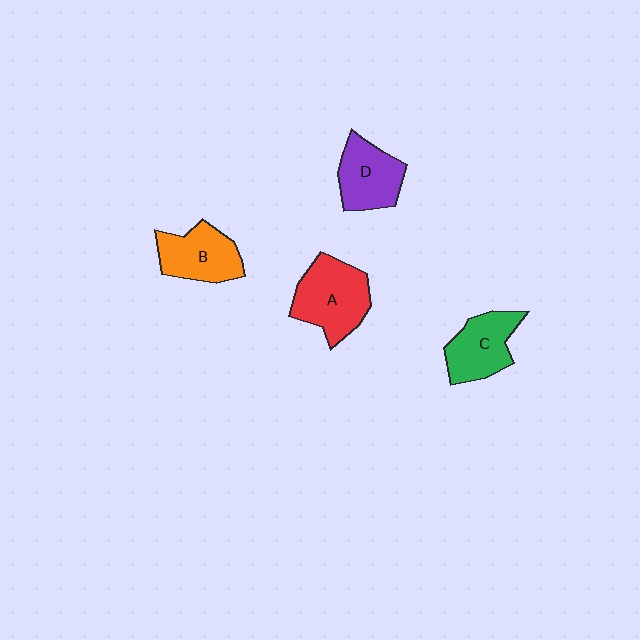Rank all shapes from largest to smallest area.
From largest to smallest: A (red), B (orange), C (green), D (purple).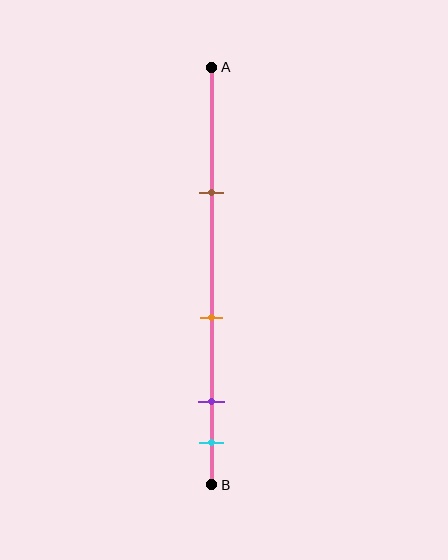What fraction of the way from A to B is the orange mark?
The orange mark is approximately 60% (0.6) of the way from A to B.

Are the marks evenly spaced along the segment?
No, the marks are not evenly spaced.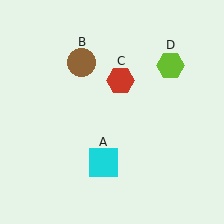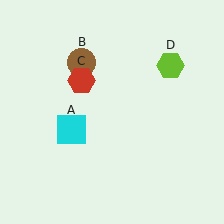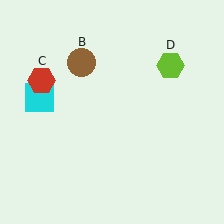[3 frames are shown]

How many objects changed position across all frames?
2 objects changed position: cyan square (object A), red hexagon (object C).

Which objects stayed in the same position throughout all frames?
Brown circle (object B) and lime hexagon (object D) remained stationary.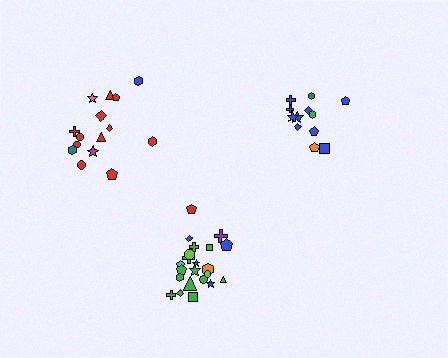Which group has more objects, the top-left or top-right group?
The top-left group.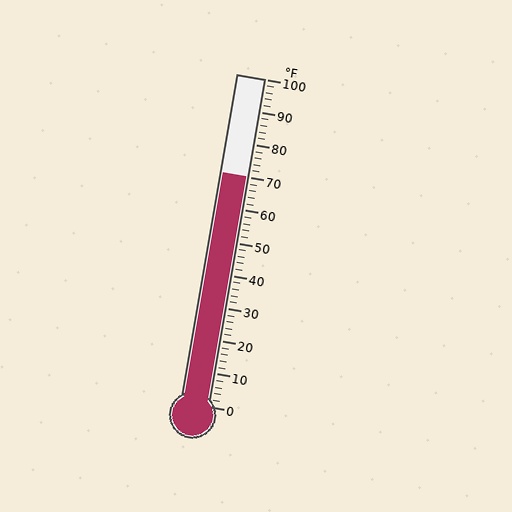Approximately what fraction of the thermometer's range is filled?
The thermometer is filled to approximately 70% of its range.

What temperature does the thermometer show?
The thermometer shows approximately 70°F.